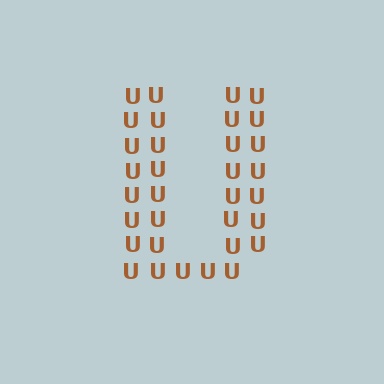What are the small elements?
The small elements are letter U's.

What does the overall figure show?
The overall figure shows the letter U.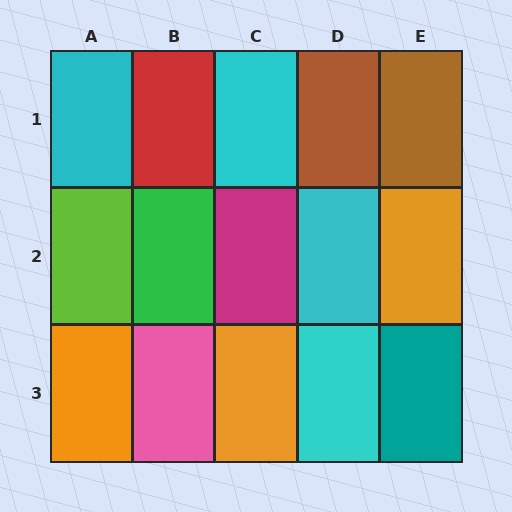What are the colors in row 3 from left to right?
Orange, pink, orange, cyan, teal.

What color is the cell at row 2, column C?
Magenta.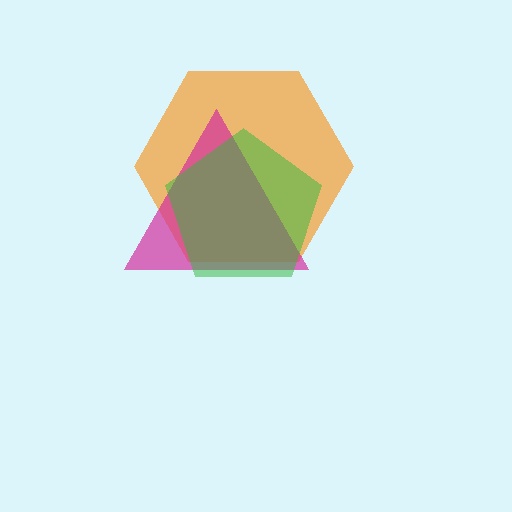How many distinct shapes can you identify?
There are 3 distinct shapes: an orange hexagon, a magenta triangle, a green pentagon.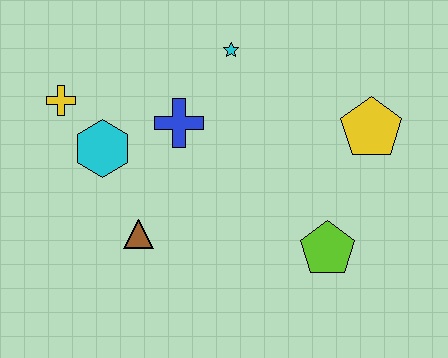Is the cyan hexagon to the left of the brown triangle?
Yes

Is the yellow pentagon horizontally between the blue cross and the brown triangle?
No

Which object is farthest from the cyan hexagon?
The yellow pentagon is farthest from the cyan hexagon.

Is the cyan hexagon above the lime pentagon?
Yes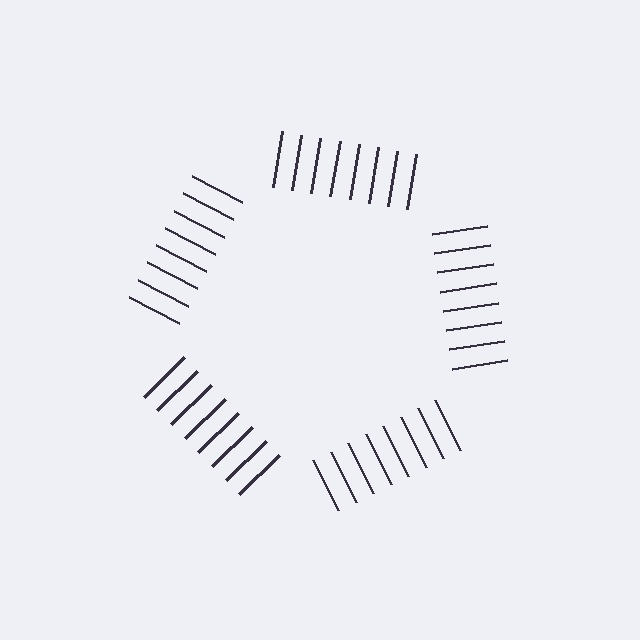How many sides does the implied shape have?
5 sides — the line-ends trace a pentagon.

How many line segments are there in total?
40 — 8 along each of the 5 edges.